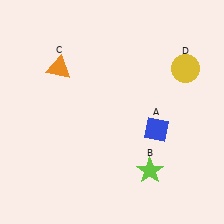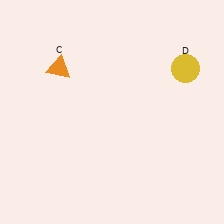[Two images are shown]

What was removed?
The lime star (B), the blue diamond (A) were removed in Image 2.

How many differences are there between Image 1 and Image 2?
There are 2 differences between the two images.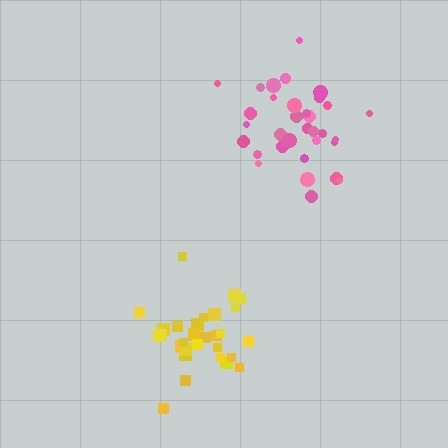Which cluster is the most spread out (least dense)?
Pink.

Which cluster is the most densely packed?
Yellow.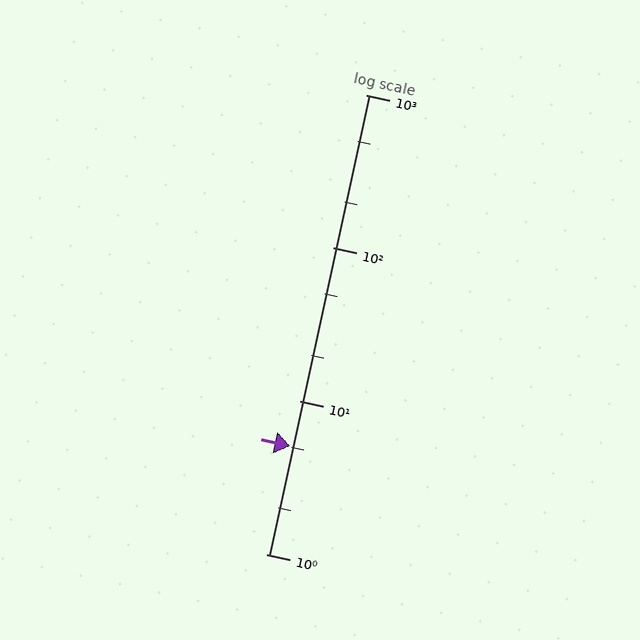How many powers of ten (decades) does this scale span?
The scale spans 3 decades, from 1 to 1000.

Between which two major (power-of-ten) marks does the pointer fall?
The pointer is between 1 and 10.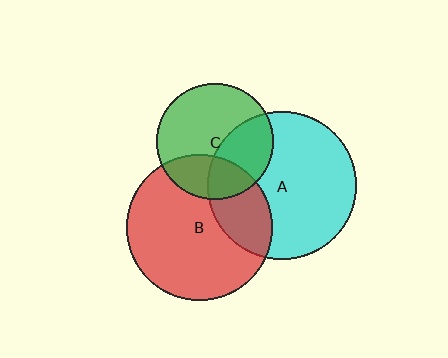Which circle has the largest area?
Circle A (cyan).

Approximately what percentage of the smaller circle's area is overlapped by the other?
Approximately 35%.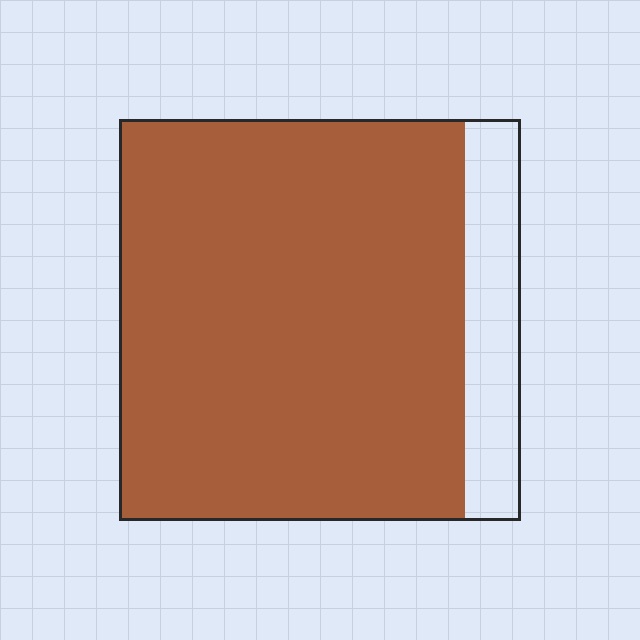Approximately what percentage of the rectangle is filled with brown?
Approximately 85%.